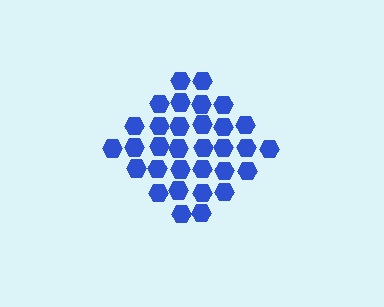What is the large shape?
The large shape is a diamond.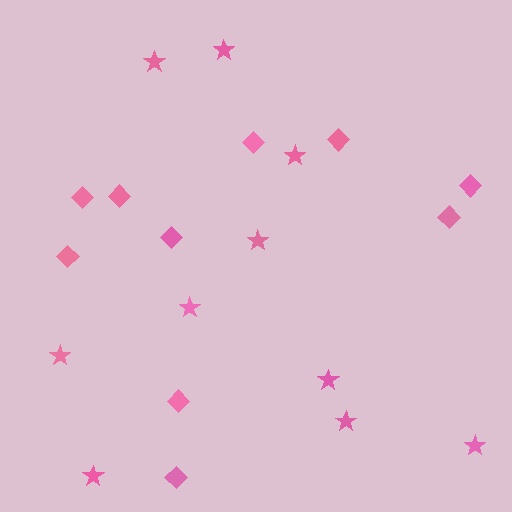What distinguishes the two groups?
There are 2 groups: one group of stars (10) and one group of diamonds (10).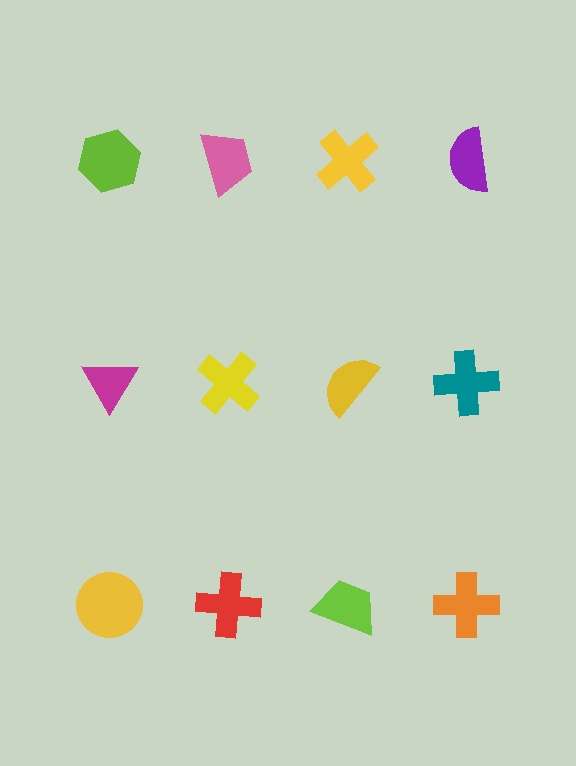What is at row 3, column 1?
A yellow circle.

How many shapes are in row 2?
4 shapes.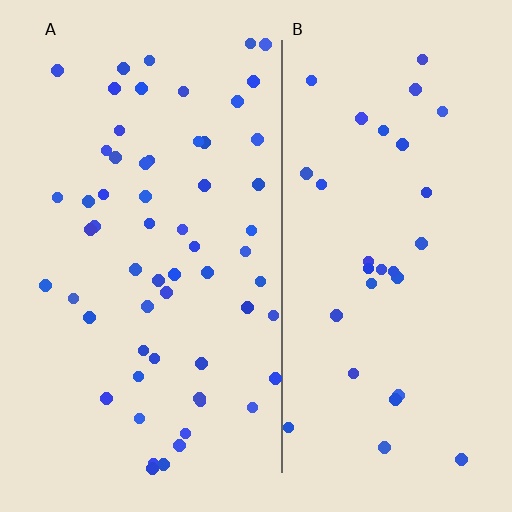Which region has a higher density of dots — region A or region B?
A (the left).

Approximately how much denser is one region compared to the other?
Approximately 1.9× — region A over region B.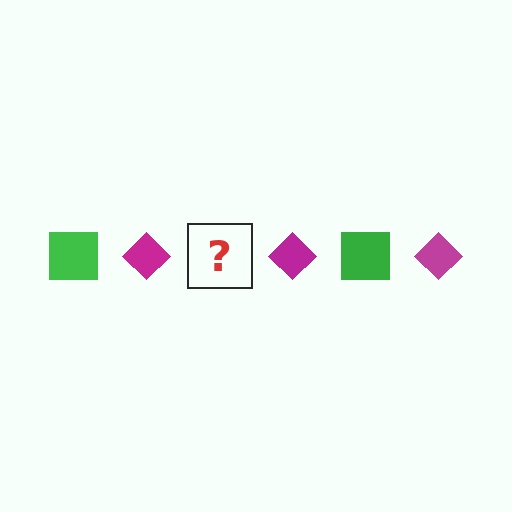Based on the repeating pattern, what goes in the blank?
The blank should be a green square.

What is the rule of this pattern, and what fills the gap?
The rule is that the pattern alternates between green square and magenta diamond. The gap should be filled with a green square.